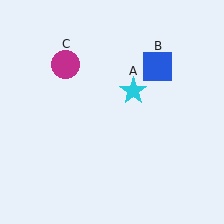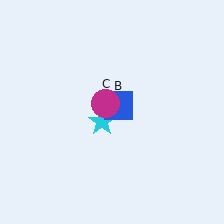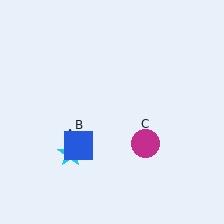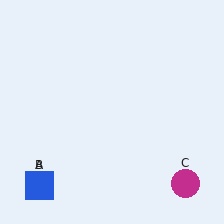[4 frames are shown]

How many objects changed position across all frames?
3 objects changed position: cyan star (object A), blue square (object B), magenta circle (object C).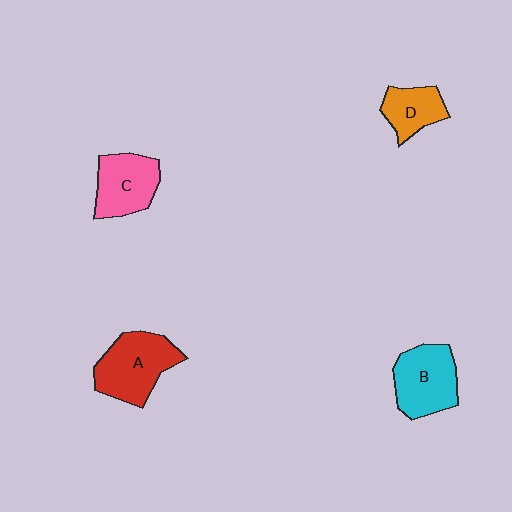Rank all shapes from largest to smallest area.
From largest to smallest: A (red), B (cyan), C (pink), D (orange).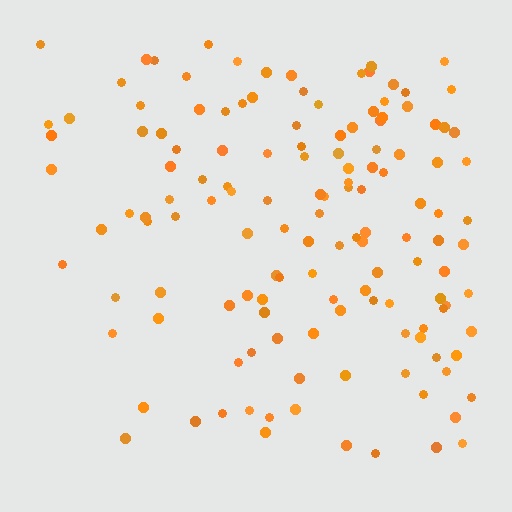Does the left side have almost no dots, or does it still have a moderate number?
Still a moderate number, just noticeably fewer than the right.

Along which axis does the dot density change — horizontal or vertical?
Horizontal.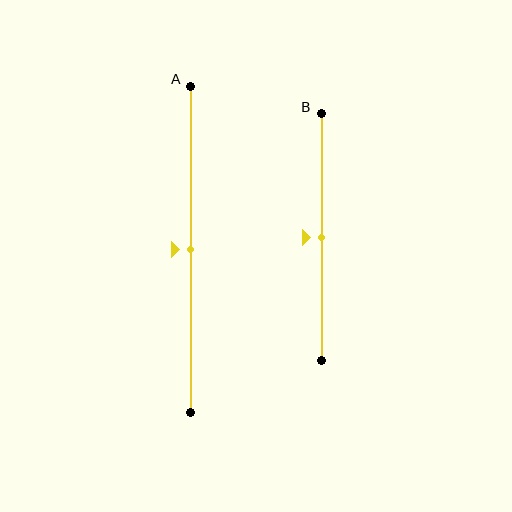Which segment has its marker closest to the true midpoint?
Segment A has its marker closest to the true midpoint.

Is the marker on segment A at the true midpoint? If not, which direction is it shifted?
Yes, the marker on segment A is at the true midpoint.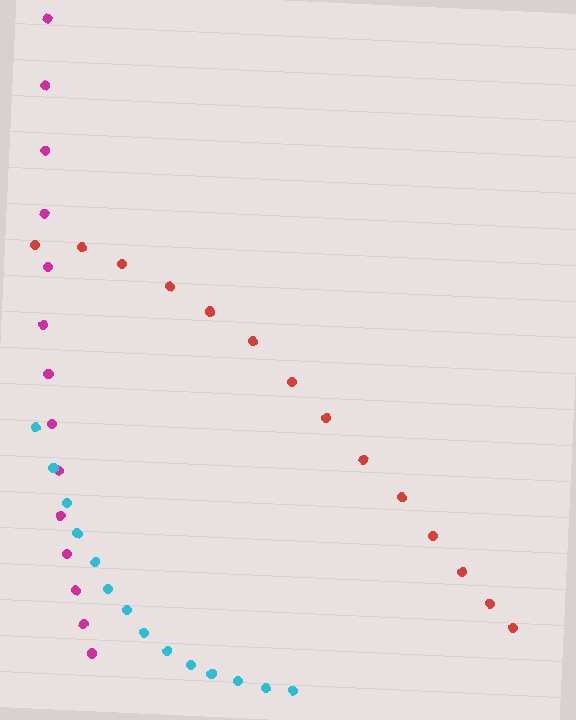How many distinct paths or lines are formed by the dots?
There are 3 distinct paths.